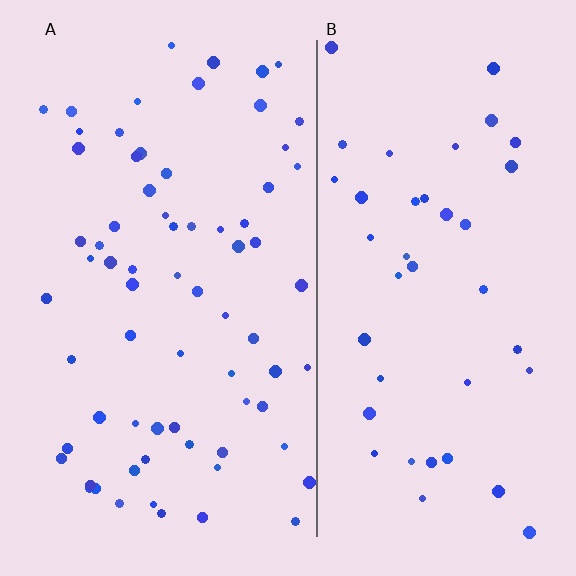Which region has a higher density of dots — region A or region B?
A (the left).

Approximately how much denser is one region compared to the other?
Approximately 1.7× — region A over region B.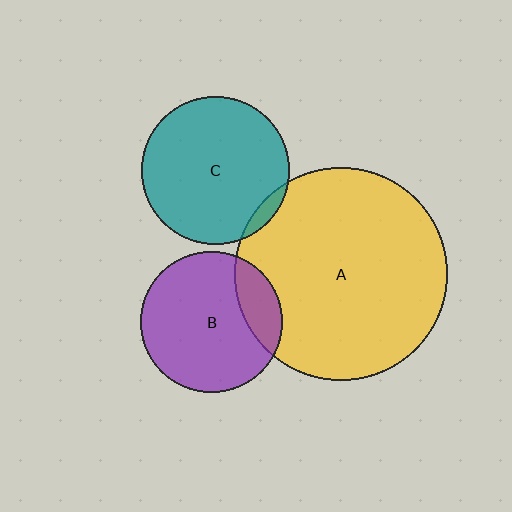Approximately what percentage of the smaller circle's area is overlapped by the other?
Approximately 20%.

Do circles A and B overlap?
Yes.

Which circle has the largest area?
Circle A (yellow).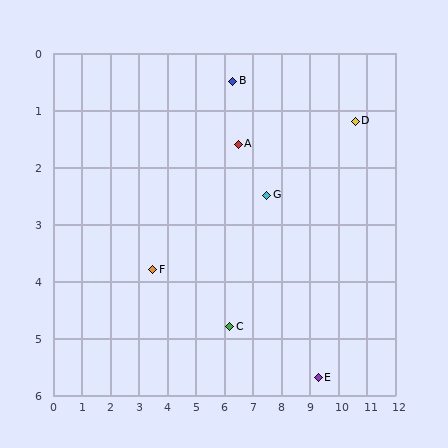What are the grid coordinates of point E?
Point E is at approximately (9.3, 5.7).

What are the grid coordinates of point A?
Point A is at approximately (6.5, 1.6).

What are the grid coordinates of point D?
Point D is at approximately (10.6, 1.2).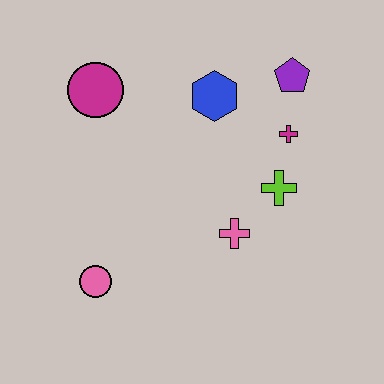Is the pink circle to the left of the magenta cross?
Yes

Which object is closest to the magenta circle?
The blue hexagon is closest to the magenta circle.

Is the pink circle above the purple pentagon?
No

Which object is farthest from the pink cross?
The magenta circle is farthest from the pink cross.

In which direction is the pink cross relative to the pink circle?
The pink cross is to the right of the pink circle.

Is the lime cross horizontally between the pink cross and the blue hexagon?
No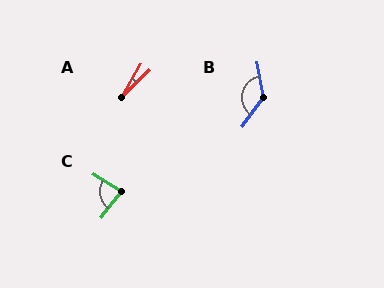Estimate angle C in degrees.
Approximately 83 degrees.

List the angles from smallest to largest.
A (15°), C (83°), B (134°).